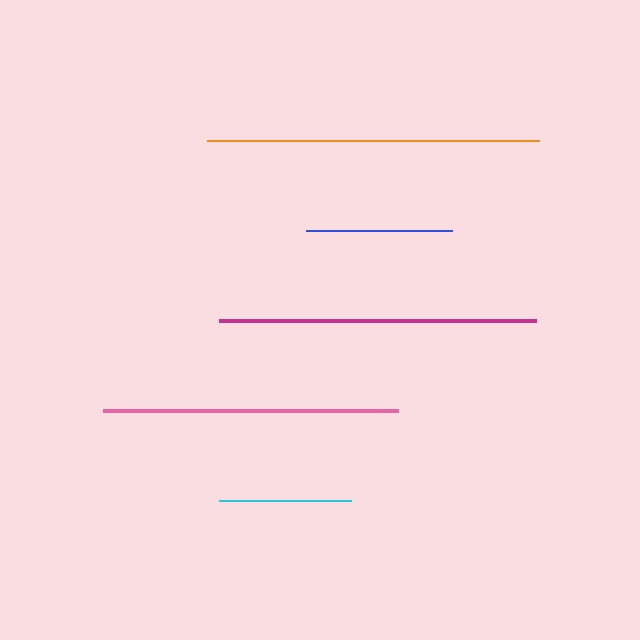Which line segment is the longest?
The orange line is the longest at approximately 332 pixels.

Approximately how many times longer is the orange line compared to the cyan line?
The orange line is approximately 2.5 times the length of the cyan line.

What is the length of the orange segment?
The orange segment is approximately 332 pixels long.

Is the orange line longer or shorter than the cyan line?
The orange line is longer than the cyan line.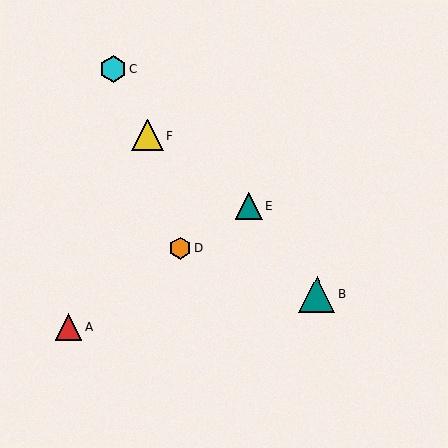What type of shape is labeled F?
Shape F is a yellow triangle.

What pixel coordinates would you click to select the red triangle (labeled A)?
Click at (69, 327) to select the red triangle A.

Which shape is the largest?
The teal triangle (labeled B) is the largest.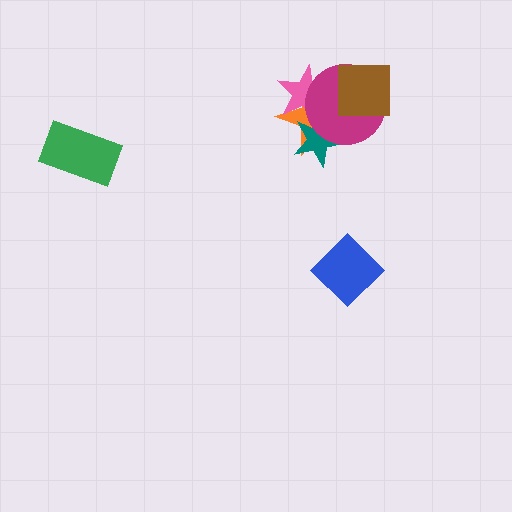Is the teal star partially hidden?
Yes, it is partially covered by another shape.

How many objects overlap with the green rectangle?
0 objects overlap with the green rectangle.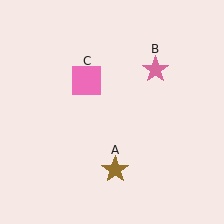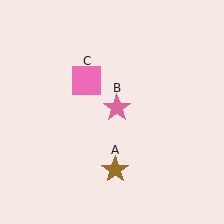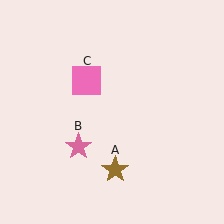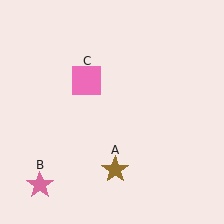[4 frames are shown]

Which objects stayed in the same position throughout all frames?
Brown star (object A) and pink square (object C) remained stationary.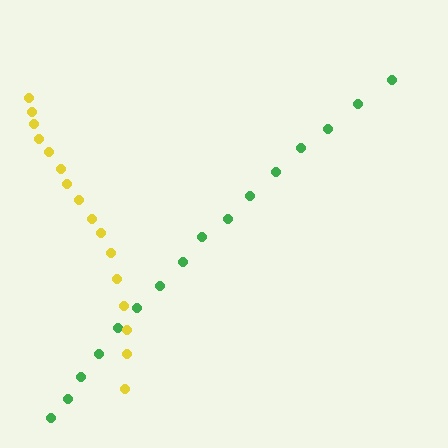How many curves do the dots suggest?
There are 2 distinct paths.